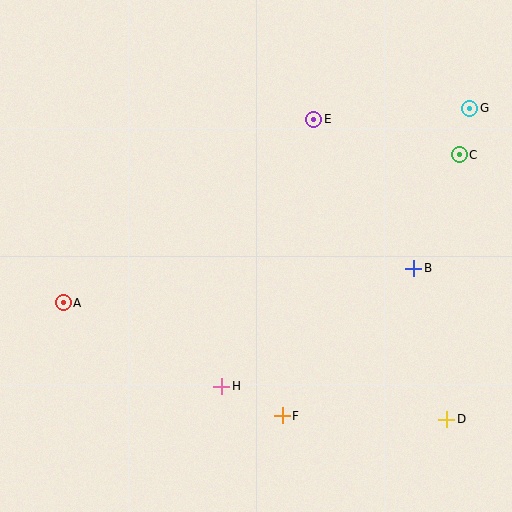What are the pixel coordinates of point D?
Point D is at (446, 419).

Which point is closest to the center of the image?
Point H at (222, 386) is closest to the center.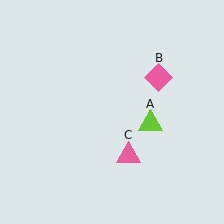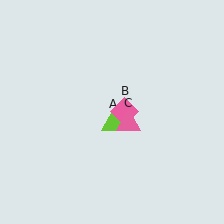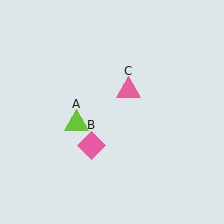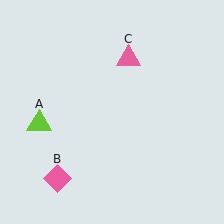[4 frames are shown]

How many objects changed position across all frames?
3 objects changed position: lime triangle (object A), pink diamond (object B), pink triangle (object C).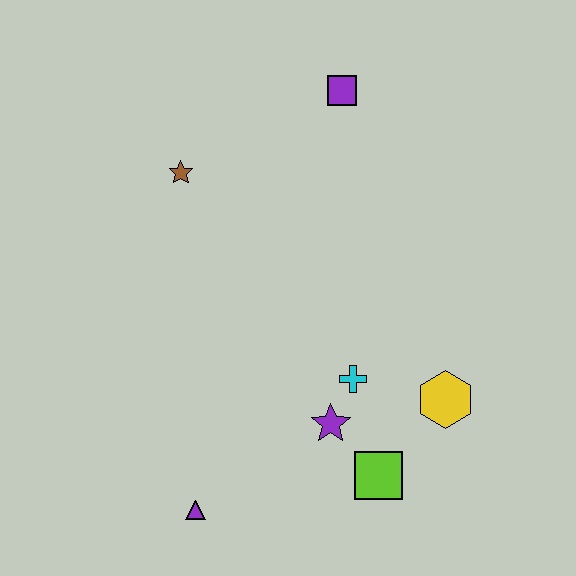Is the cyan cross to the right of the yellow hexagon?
No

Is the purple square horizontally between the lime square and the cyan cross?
No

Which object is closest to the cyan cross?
The purple star is closest to the cyan cross.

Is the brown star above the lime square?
Yes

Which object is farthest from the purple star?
The purple square is farthest from the purple star.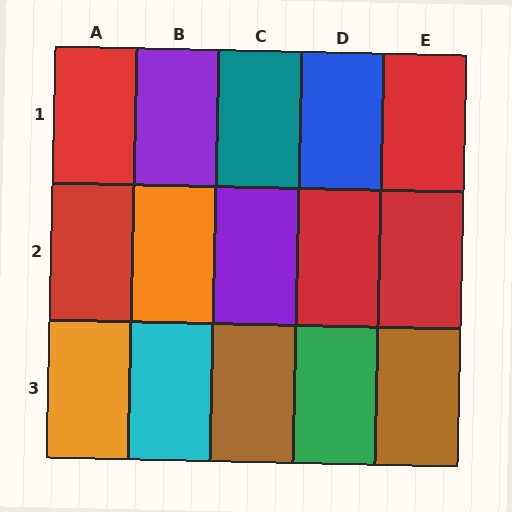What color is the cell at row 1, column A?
Red.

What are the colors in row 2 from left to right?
Red, orange, purple, red, red.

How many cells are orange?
2 cells are orange.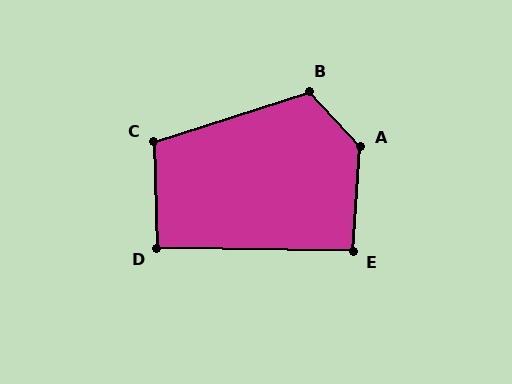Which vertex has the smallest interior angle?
D, at approximately 93 degrees.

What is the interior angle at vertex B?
Approximately 115 degrees (obtuse).